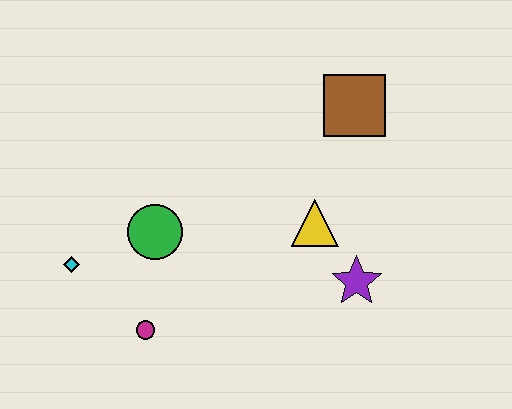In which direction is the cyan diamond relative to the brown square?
The cyan diamond is to the left of the brown square.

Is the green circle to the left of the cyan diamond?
No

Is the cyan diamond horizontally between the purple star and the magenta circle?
No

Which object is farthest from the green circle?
The brown square is farthest from the green circle.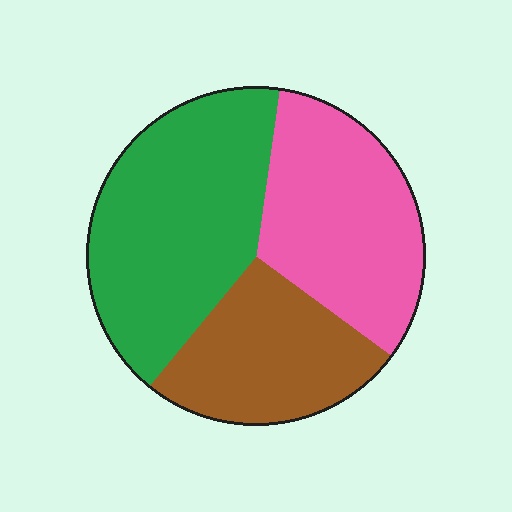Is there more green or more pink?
Green.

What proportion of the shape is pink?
Pink covers 33% of the shape.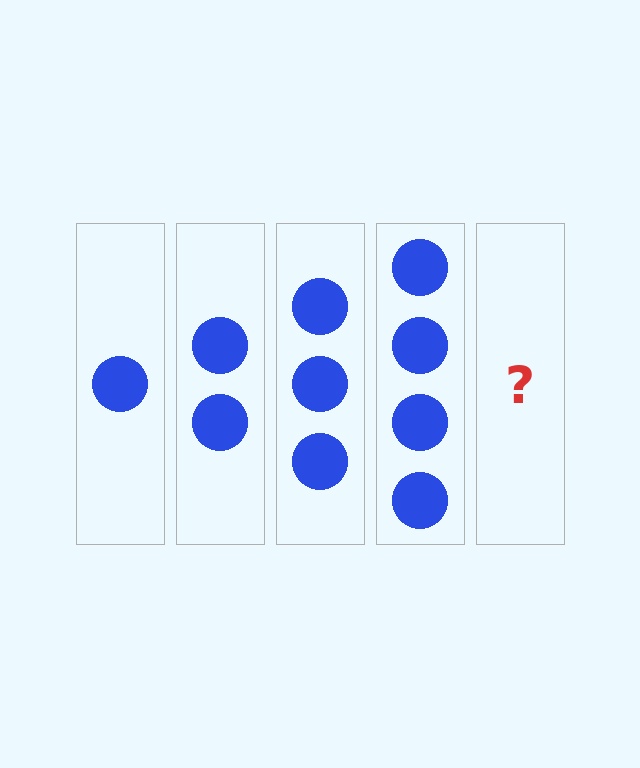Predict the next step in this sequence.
The next step is 5 circles.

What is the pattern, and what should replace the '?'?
The pattern is that each step adds one more circle. The '?' should be 5 circles.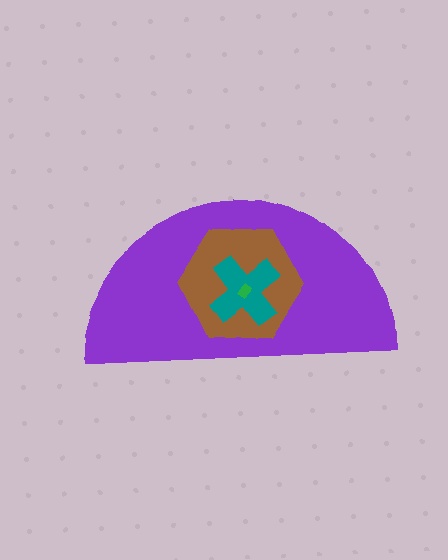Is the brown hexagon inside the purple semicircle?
Yes.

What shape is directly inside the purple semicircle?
The brown hexagon.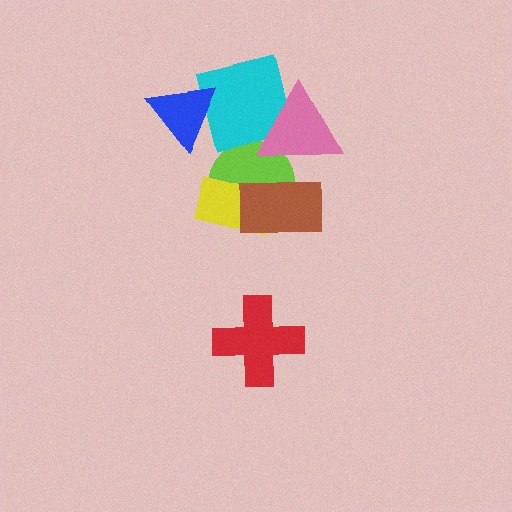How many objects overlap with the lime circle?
3 objects overlap with the lime circle.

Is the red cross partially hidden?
No, no other shape covers it.